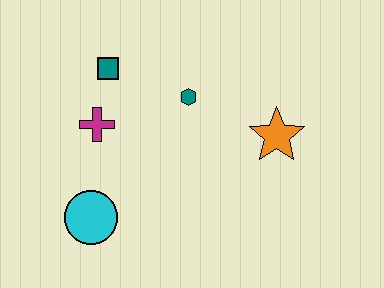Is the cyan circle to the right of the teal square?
No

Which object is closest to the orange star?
The teal hexagon is closest to the orange star.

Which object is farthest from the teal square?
The orange star is farthest from the teal square.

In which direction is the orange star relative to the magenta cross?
The orange star is to the right of the magenta cross.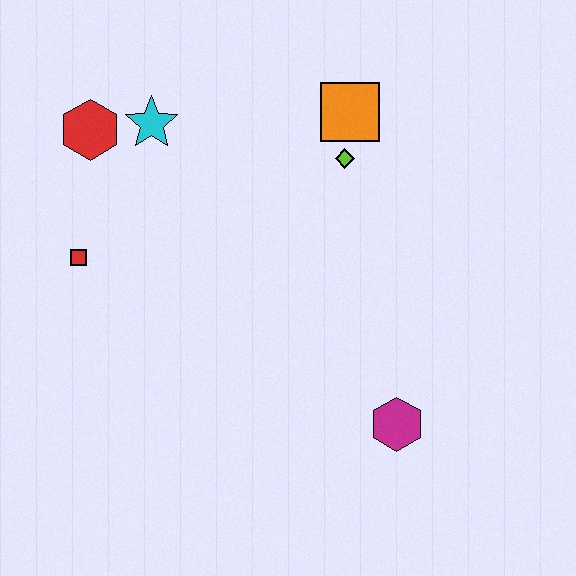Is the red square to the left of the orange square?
Yes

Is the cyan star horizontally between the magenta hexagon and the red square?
Yes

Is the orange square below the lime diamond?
No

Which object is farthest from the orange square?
The magenta hexagon is farthest from the orange square.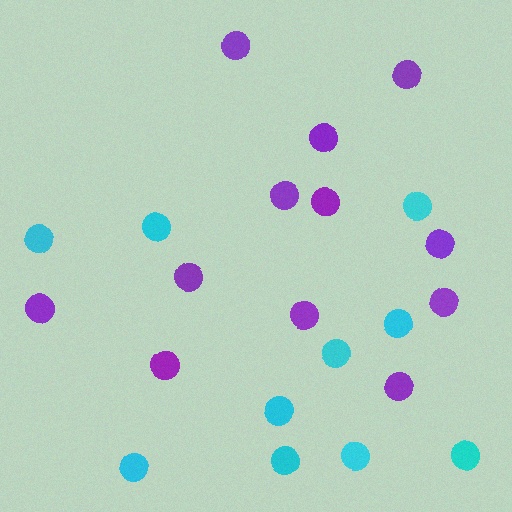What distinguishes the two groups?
There are 2 groups: one group of cyan circles (10) and one group of purple circles (12).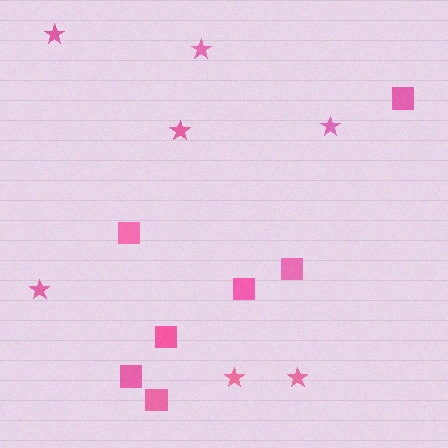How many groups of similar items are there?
There are 2 groups: one group of squares (7) and one group of stars (7).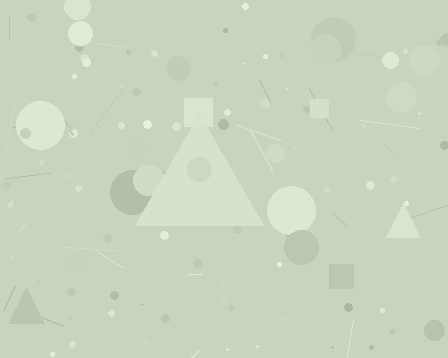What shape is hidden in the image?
A triangle is hidden in the image.